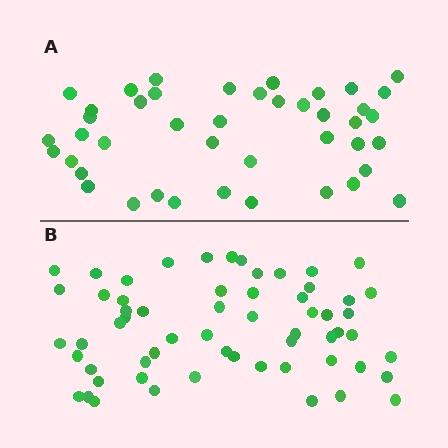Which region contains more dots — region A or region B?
Region B (the bottom region) has more dots.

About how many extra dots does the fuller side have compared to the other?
Region B has approximately 15 more dots than region A.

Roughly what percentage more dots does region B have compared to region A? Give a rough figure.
About 40% more.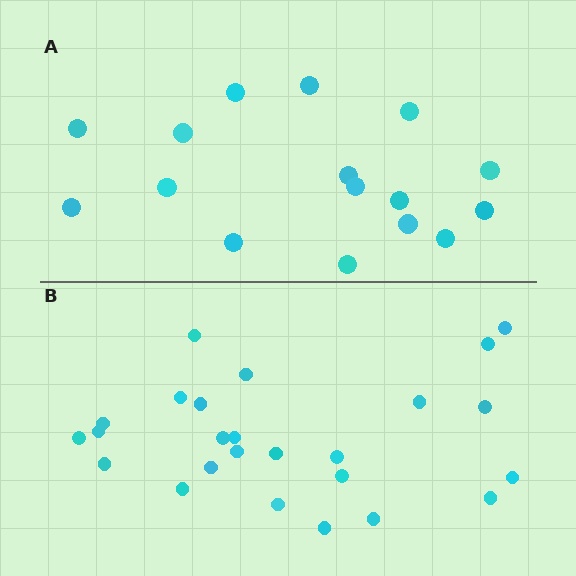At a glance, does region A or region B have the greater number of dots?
Region B (the bottom region) has more dots.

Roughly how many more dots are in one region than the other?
Region B has roughly 8 or so more dots than region A.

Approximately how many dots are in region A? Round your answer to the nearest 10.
About 20 dots. (The exact count is 16, which rounds to 20.)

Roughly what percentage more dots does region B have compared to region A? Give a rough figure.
About 55% more.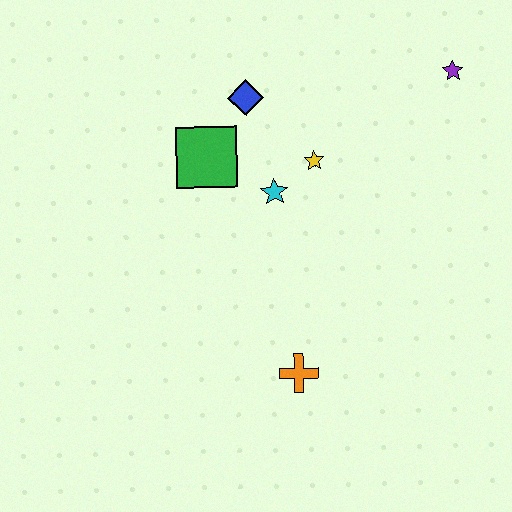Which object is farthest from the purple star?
The orange cross is farthest from the purple star.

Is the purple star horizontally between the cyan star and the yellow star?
No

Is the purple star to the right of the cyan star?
Yes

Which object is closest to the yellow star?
The cyan star is closest to the yellow star.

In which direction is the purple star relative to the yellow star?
The purple star is to the right of the yellow star.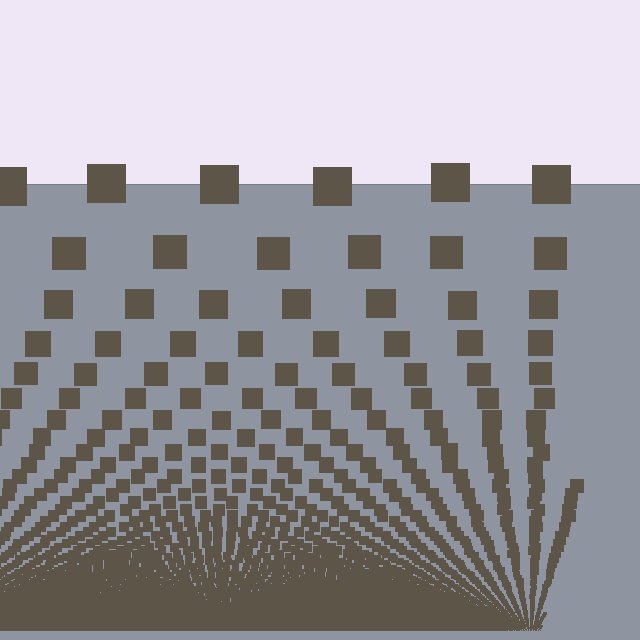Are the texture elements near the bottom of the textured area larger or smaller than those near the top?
Smaller. The gradient is inverted — elements near the bottom are smaller and denser.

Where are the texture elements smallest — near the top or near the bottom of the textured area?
Near the bottom.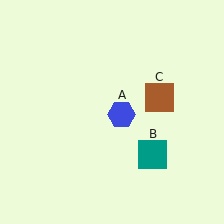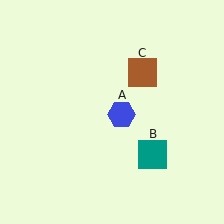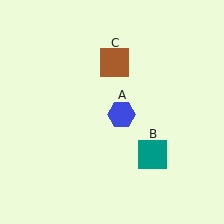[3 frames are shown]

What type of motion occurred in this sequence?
The brown square (object C) rotated counterclockwise around the center of the scene.